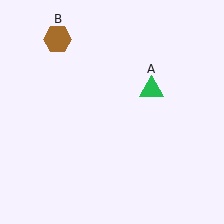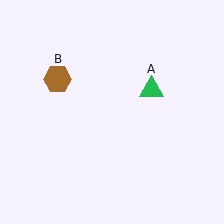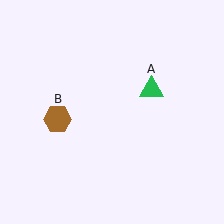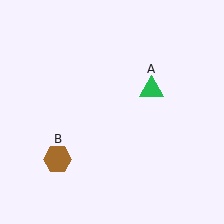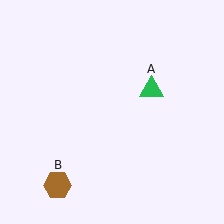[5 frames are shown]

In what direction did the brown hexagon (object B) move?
The brown hexagon (object B) moved down.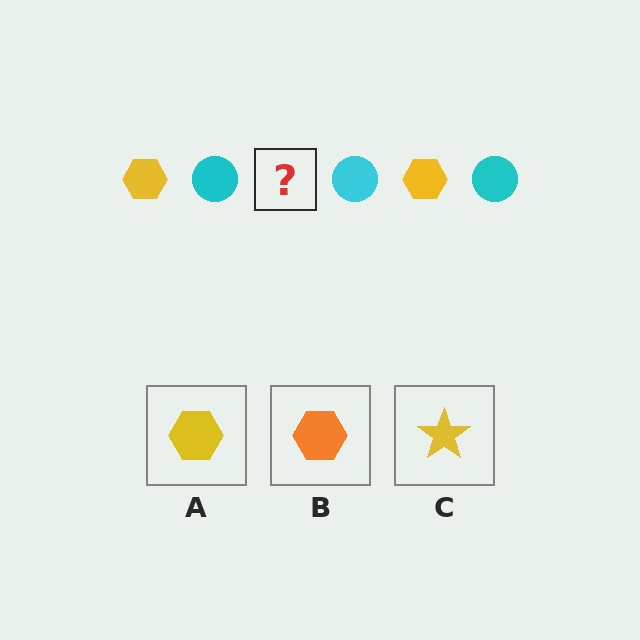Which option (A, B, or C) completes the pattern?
A.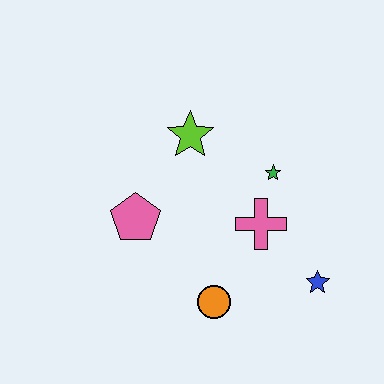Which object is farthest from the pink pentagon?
The blue star is farthest from the pink pentagon.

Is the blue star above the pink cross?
No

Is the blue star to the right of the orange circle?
Yes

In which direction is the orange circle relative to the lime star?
The orange circle is below the lime star.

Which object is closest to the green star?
The pink cross is closest to the green star.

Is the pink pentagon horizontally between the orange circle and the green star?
No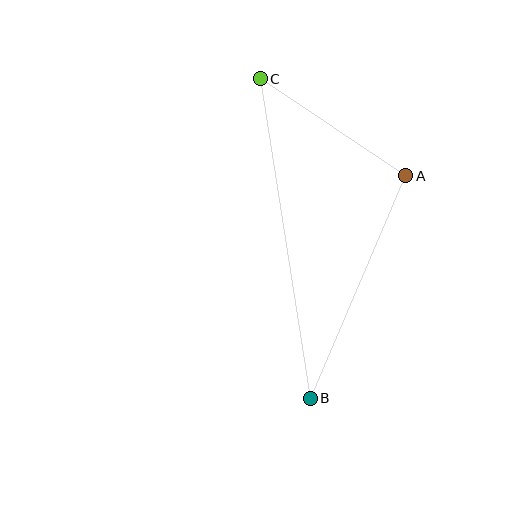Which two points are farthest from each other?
Points B and C are farthest from each other.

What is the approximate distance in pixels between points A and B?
The distance between A and B is approximately 242 pixels.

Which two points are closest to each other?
Points A and C are closest to each other.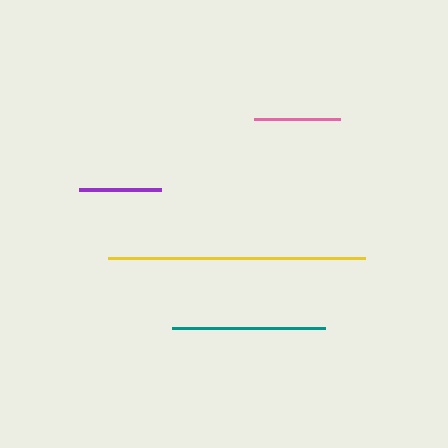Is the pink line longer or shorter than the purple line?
The pink line is longer than the purple line.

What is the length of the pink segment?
The pink segment is approximately 86 pixels long.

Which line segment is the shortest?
The purple line is the shortest at approximately 82 pixels.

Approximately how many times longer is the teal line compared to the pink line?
The teal line is approximately 1.8 times the length of the pink line.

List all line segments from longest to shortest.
From longest to shortest: yellow, teal, pink, purple.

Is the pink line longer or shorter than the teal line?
The teal line is longer than the pink line.